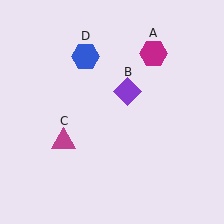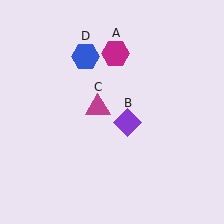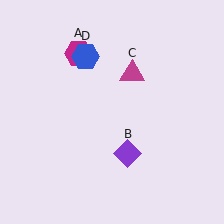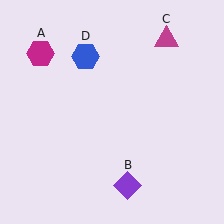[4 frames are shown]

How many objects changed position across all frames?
3 objects changed position: magenta hexagon (object A), purple diamond (object B), magenta triangle (object C).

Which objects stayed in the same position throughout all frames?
Blue hexagon (object D) remained stationary.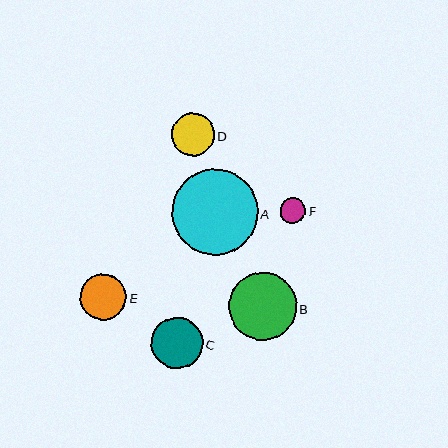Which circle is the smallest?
Circle F is the smallest with a size of approximately 25 pixels.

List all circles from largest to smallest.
From largest to smallest: A, B, C, E, D, F.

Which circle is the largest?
Circle A is the largest with a size of approximately 86 pixels.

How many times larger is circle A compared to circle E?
Circle A is approximately 1.8 times the size of circle E.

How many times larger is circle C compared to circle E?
Circle C is approximately 1.1 times the size of circle E.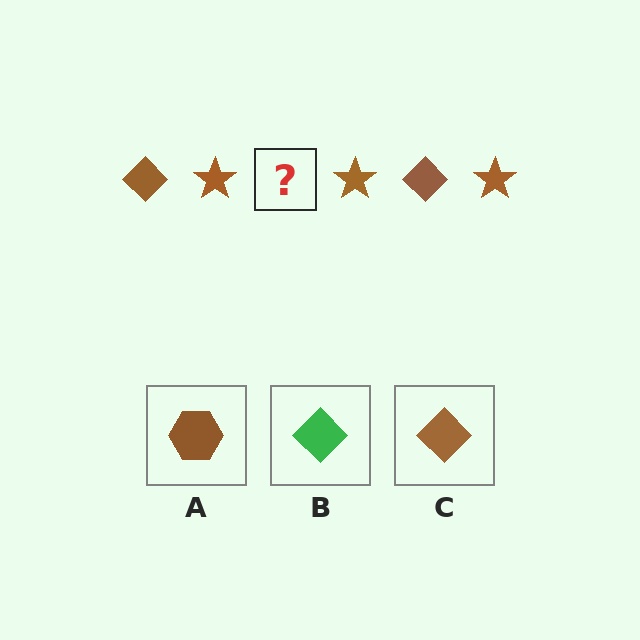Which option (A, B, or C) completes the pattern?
C.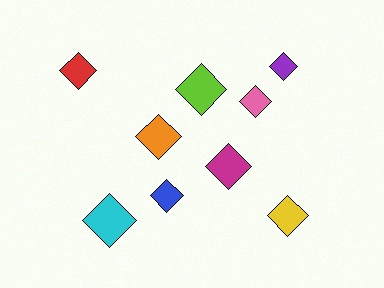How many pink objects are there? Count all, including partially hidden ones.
There is 1 pink object.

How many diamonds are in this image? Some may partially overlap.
There are 9 diamonds.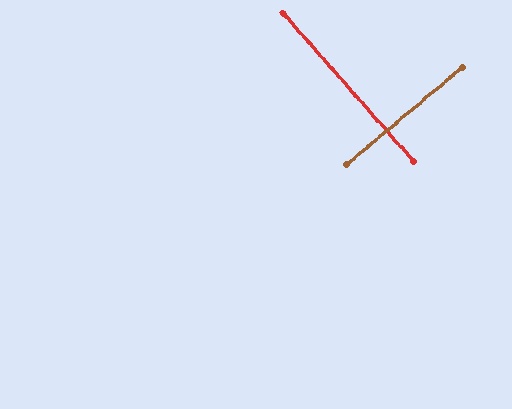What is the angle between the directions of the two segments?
Approximately 89 degrees.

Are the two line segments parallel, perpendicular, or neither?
Perpendicular — they meet at approximately 89°.